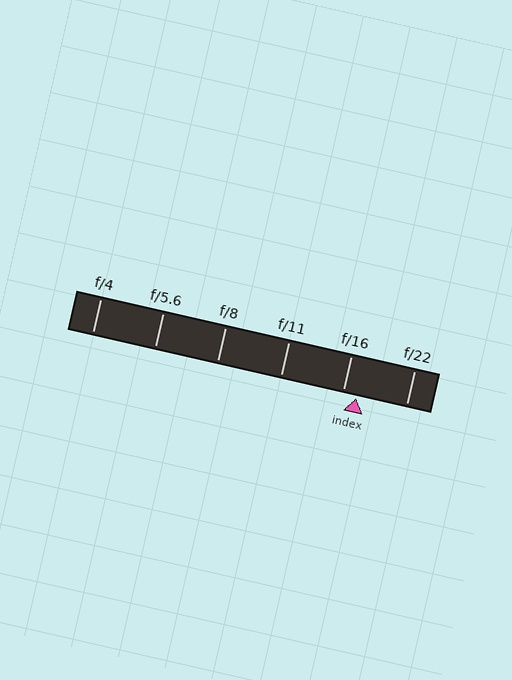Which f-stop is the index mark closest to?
The index mark is closest to f/16.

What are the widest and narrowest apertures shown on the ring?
The widest aperture shown is f/4 and the narrowest is f/22.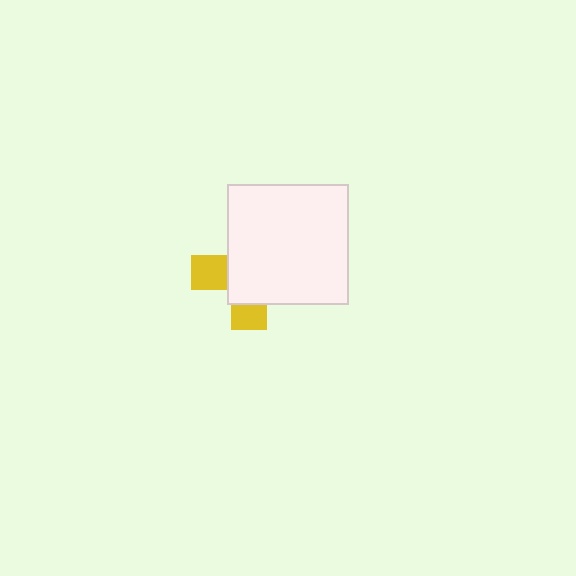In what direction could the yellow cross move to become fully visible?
The yellow cross could move toward the lower-left. That would shift it out from behind the white square entirely.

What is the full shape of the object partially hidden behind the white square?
The partially hidden object is a yellow cross.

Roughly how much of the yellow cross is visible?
A small part of it is visible (roughly 31%).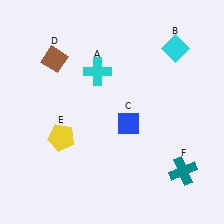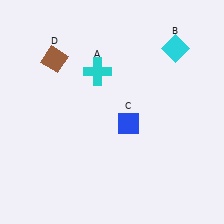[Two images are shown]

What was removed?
The yellow pentagon (E), the teal cross (F) were removed in Image 2.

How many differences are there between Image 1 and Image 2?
There are 2 differences between the two images.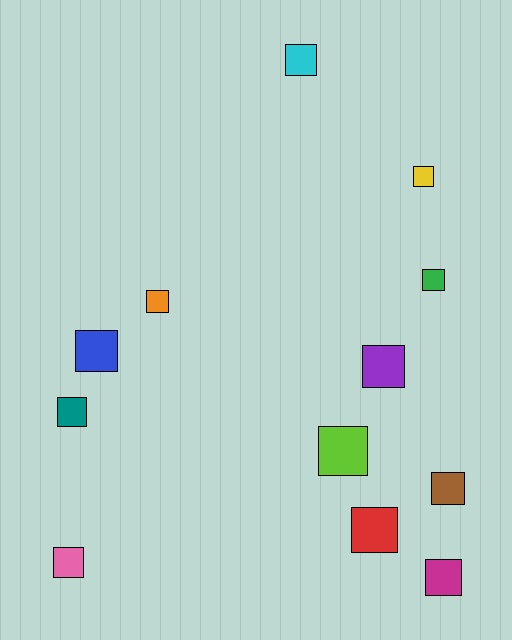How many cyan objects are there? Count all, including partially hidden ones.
There is 1 cyan object.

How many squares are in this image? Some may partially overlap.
There are 12 squares.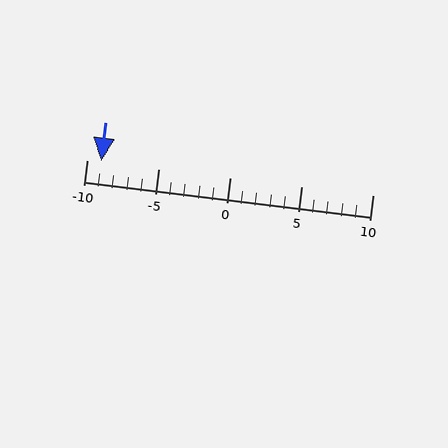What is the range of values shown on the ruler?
The ruler shows values from -10 to 10.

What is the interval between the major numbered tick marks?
The major tick marks are spaced 5 units apart.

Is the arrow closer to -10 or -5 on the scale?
The arrow is closer to -10.